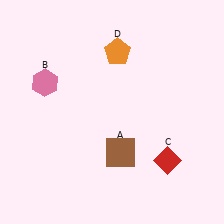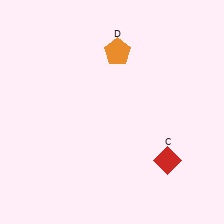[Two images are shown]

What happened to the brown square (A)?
The brown square (A) was removed in Image 2. It was in the bottom-right area of Image 1.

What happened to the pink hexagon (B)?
The pink hexagon (B) was removed in Image 2. It was in the top-left area of Image 1.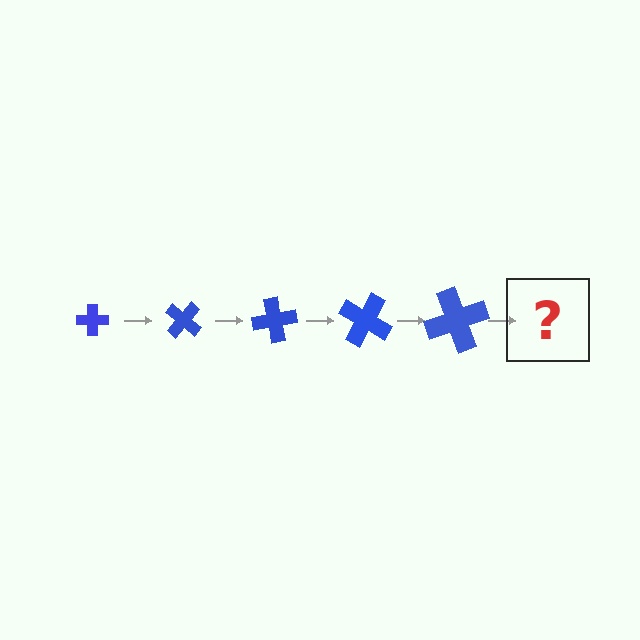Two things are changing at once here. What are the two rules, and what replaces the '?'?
The two rules are that the cross grows larger each step and it rotates 40 degrees each step. The '?' should be a cross, larger than the previous one and rotated 200 degrees from the start.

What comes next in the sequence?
The next element should be a cross, larger than the previous one and rotated 200 degrees from the start.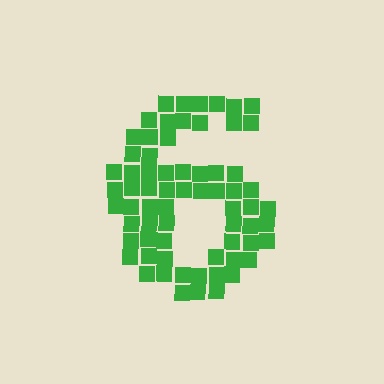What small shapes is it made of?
It is made of small squares.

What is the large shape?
The large shape is the digit 6.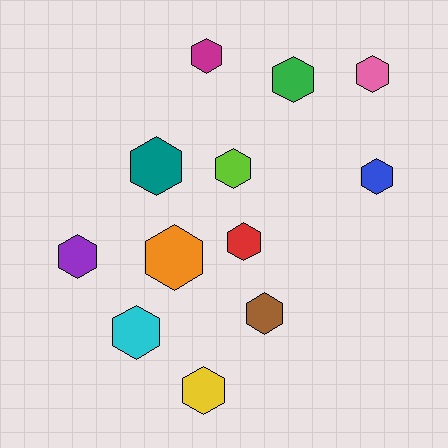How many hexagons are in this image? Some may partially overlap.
There are 12 hexagons.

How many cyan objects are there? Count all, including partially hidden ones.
There is 1 cyan object.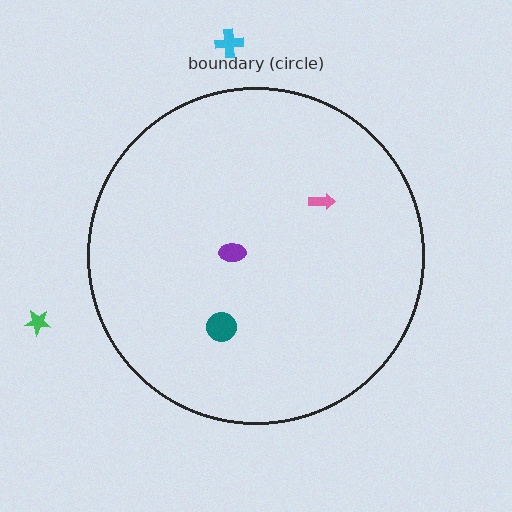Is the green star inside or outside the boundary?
Outside.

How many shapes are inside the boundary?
3 inside, 2 outside.